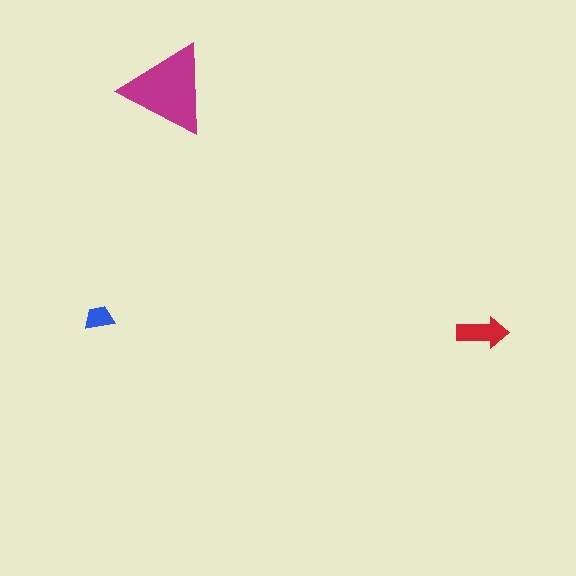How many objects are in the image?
There are 3 objects in the image.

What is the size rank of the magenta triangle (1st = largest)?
1st.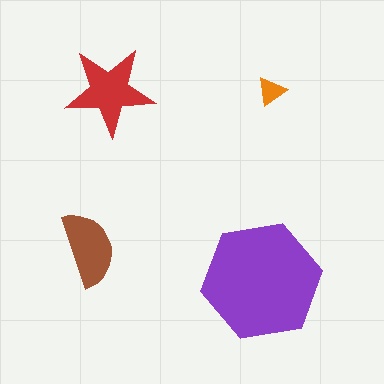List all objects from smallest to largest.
The orange triangle, the brown semicircle, the red star, the purple hexagon.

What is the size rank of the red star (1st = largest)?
2nd.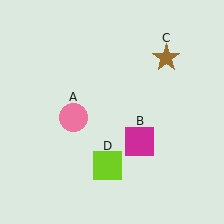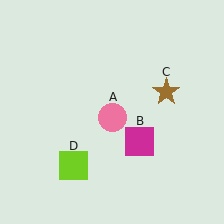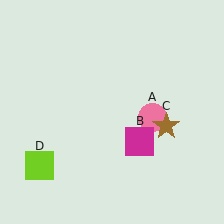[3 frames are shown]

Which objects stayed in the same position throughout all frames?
Magenta square (object B) remained stationary.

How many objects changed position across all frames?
3 objects changed position: pink circle (object A), brown star (object C), lime square (object D).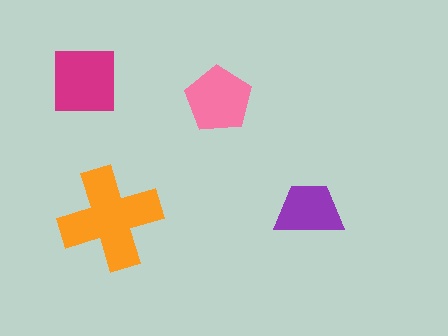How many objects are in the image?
There are 4 objects in the image.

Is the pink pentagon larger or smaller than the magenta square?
Smaller.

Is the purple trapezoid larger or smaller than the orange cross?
Smaller.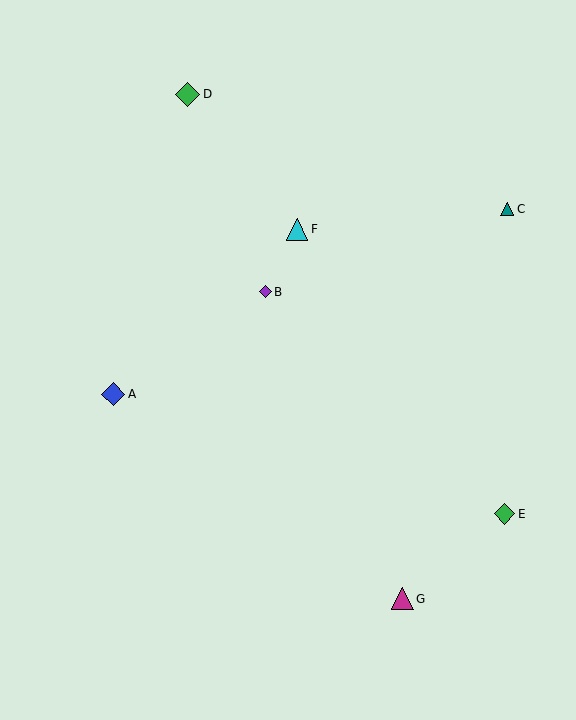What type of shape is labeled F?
Shape F is a cyan triangle.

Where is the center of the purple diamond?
The center of the purple diamond is at (265, 292).